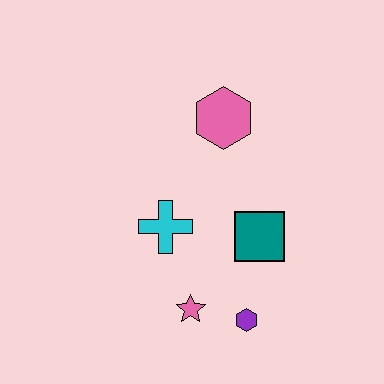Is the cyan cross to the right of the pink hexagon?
No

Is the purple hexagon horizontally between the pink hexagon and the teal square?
Yes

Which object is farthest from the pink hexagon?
The purple hexagon is farthest from the pink hexagon.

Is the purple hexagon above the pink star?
No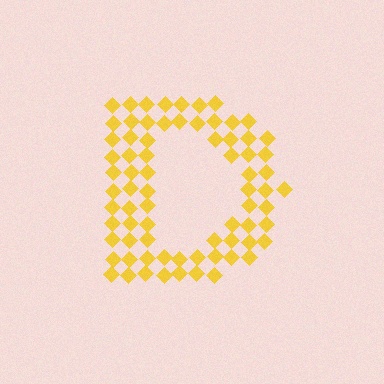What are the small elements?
The small elements are diamonds.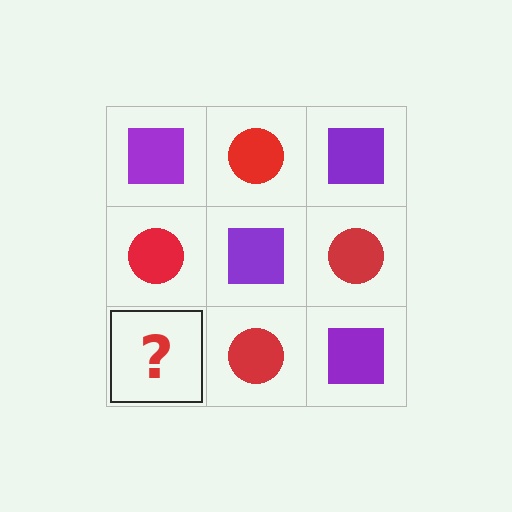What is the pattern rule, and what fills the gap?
The rule is that it alternates purple square and red circle in a checkerboard pattern. The gap should be filled with a purple square.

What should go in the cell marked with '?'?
The missing cell should contain a purple square.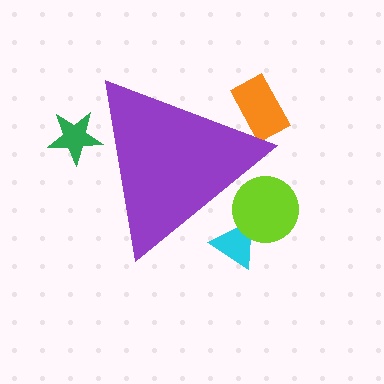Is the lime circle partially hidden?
Yes, the lime circle is partially hidden behind the purple triangle.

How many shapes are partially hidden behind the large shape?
4 shapes are partially hidden.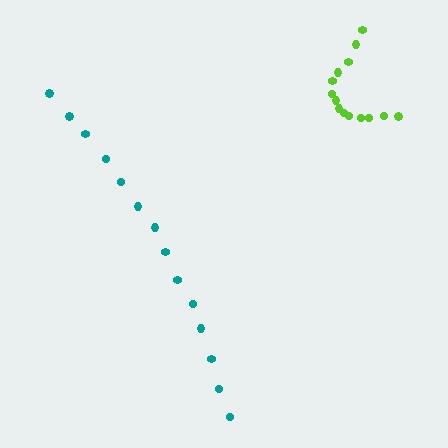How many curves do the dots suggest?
There are 2 distinct paths.